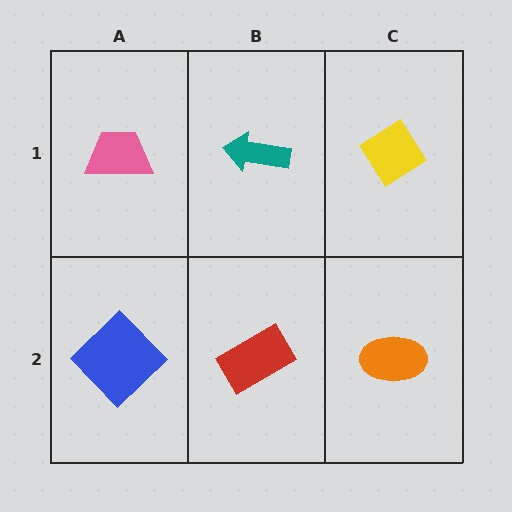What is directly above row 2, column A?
A pink trapezoid.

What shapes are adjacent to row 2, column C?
A yellow diamond (row 1, column C), a red rectangle (row 2, column B).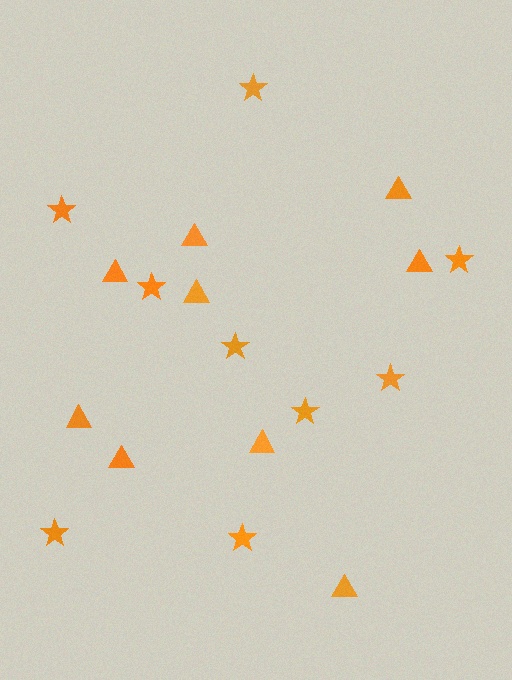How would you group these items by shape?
There are 2 groups: one group of stars (9) and one group of triangles (9).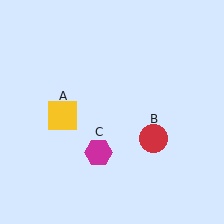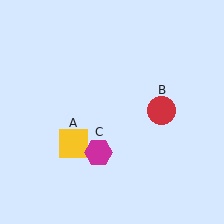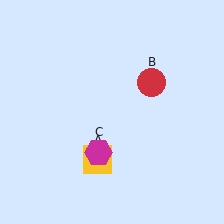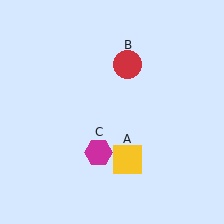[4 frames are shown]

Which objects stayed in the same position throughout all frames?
Magenta hexagon (object C) remained stationary.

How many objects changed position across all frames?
2 objects changed position: yellow square (object A), red circle (object B).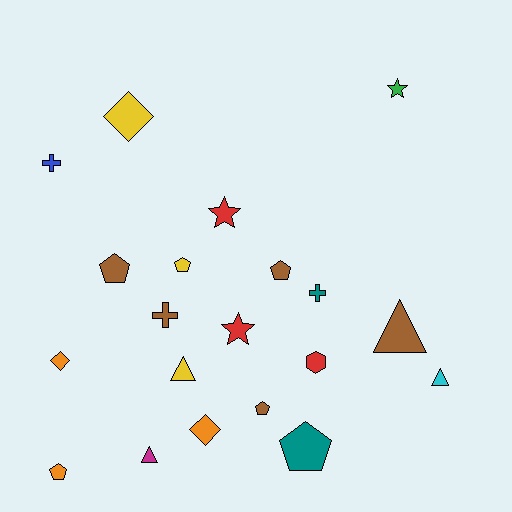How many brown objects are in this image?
There are 5 brown objects.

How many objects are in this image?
There are 20 objects.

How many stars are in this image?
There are 3 stars.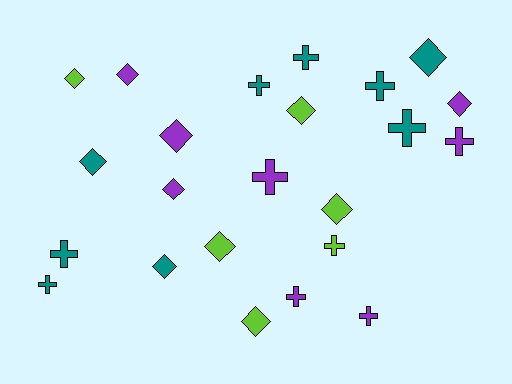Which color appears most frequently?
Teal, with 9 objects.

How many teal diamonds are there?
There are 3 teal diamonds.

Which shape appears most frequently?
Diamond, with 12 objects.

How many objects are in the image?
There are 23 objects.